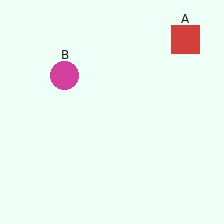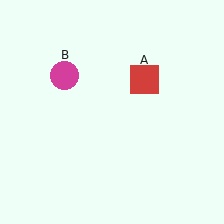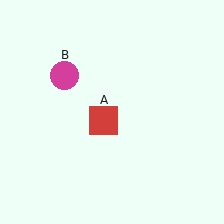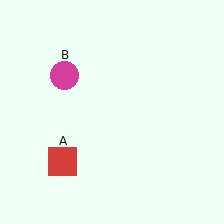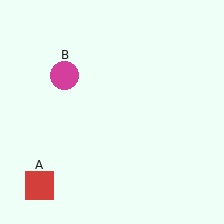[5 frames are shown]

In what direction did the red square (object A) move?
The red square (object A) moved down and to the left.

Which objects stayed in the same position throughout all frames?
Magenta circle (object B) remained stationary.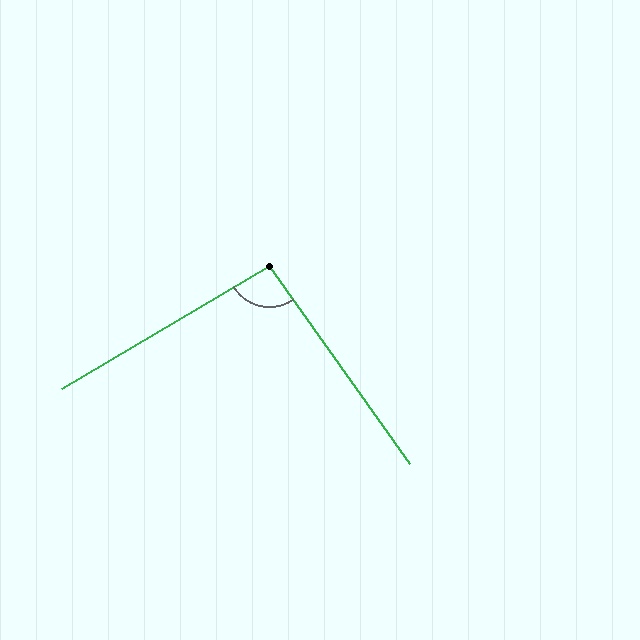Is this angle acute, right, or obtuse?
It is approximately a right angle.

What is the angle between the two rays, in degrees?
Approximately 95 degrees.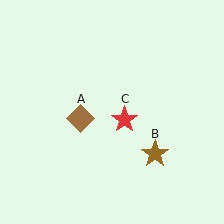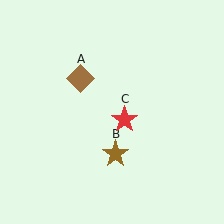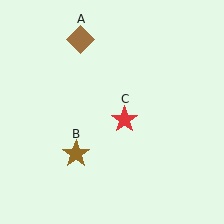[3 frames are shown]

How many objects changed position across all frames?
2 objects changed position: brown diamond (object A), brown star (object B).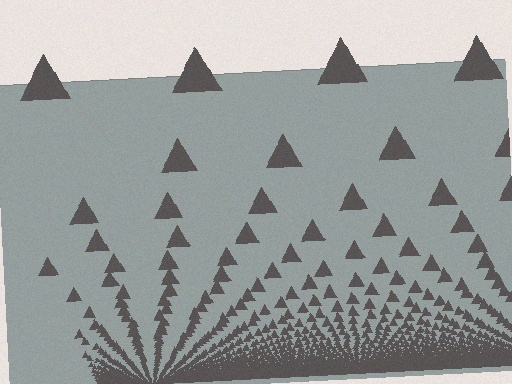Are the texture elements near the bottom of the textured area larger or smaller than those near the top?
Smaller. The gradient is inverted — elements near the bottom are smaller and denser.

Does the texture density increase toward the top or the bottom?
Density increases toward the bottom.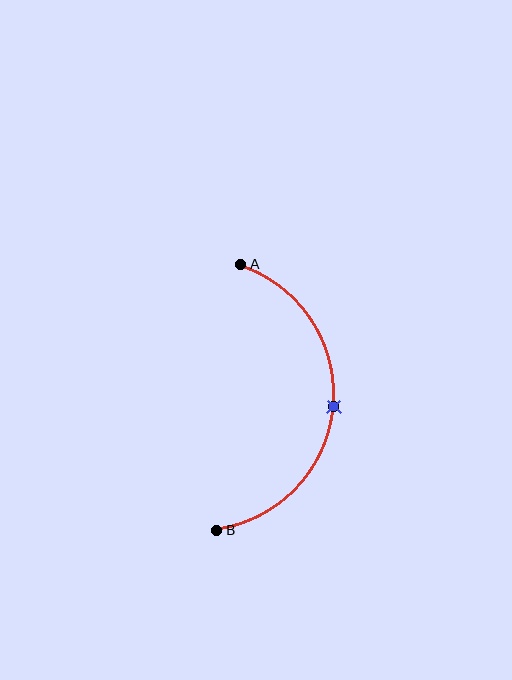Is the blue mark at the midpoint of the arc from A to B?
Yes. The blue mark lies on the arc at equal arc-length from both A and B — it is the arc midpoint.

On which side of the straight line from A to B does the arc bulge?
The arc bulges to the right of the straight line connecting A and B.